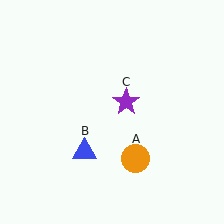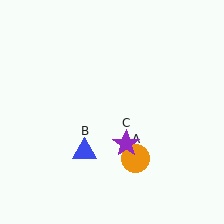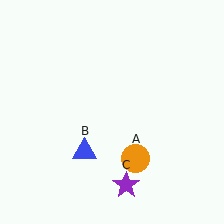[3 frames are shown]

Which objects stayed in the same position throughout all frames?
Orange circle (object A) and blue triangle (object B) remained stationary.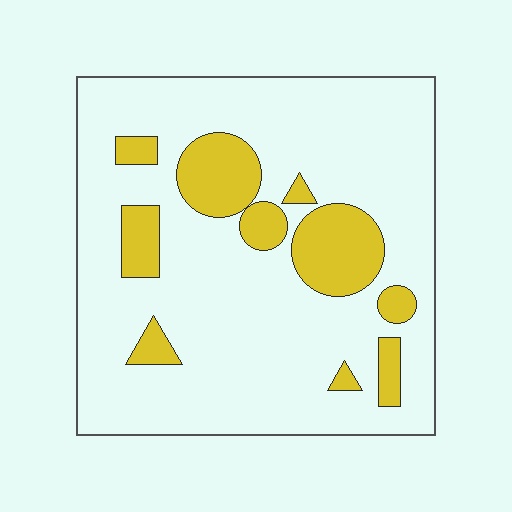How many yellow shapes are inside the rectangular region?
10.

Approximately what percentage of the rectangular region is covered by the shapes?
Approximately 20%.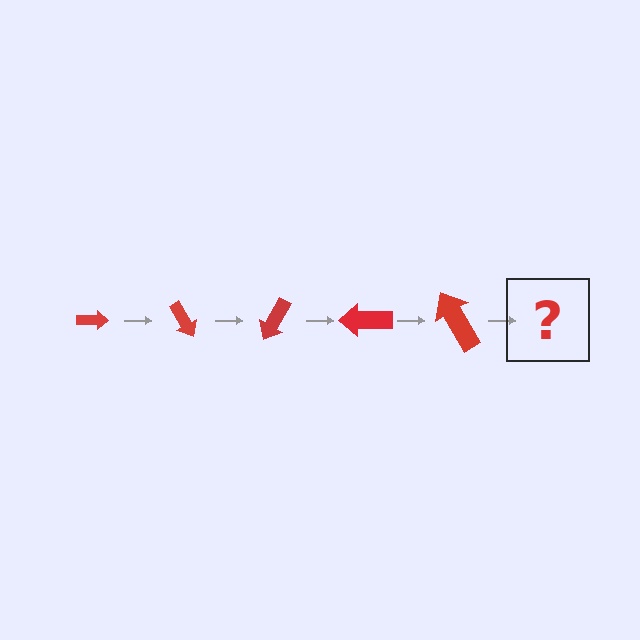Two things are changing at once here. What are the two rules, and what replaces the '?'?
The two rules are that the arrow grows larger each step and it rotates 60 degrees each step. The '?' should be an arrow, larger than the previous one and rotated 300 degrees from the start.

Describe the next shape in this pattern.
It should be an arrow, larger than the previous one and rotated 300 degrees from the start.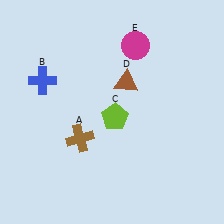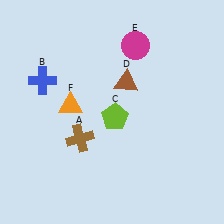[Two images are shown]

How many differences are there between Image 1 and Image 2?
There is 1 difference between the two images.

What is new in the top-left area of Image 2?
An orange triangle (F) was added in the top-left area of Image 2.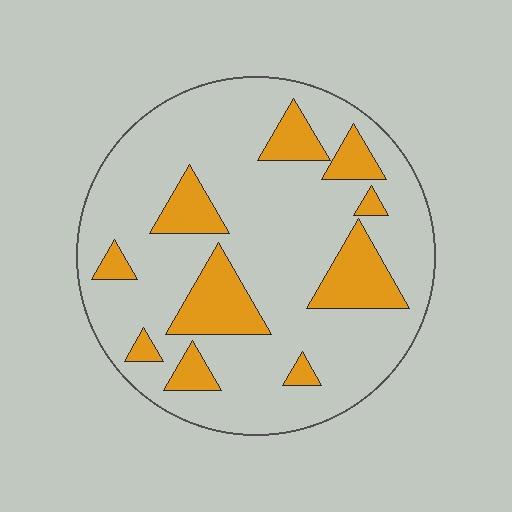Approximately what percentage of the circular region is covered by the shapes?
Approximately 20%.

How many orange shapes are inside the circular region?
10.